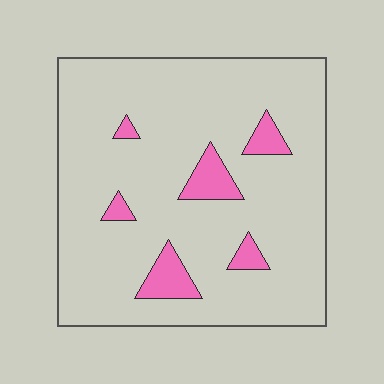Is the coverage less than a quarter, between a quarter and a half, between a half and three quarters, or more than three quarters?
Less than a quarter.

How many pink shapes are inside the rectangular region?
6.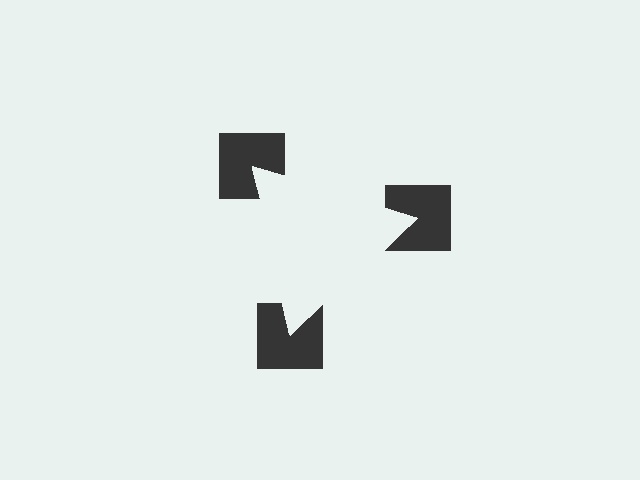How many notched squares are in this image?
There are 3 — one at each vertex of the illusory triangle.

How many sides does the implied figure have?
3 sides.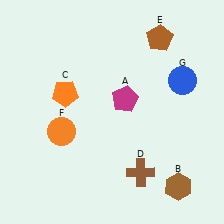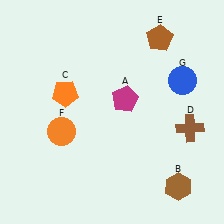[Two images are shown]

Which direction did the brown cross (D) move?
The brown cross (D) moved right.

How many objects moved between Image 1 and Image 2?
1 object moved between the two images.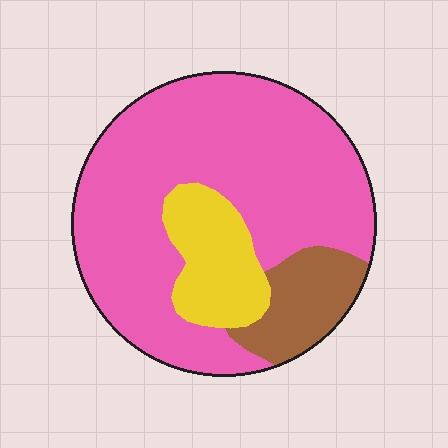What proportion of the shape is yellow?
Yellow covers about 15% of the shape.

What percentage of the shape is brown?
Brown covers 13% of the shape.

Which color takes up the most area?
Pink, at roughly 70%.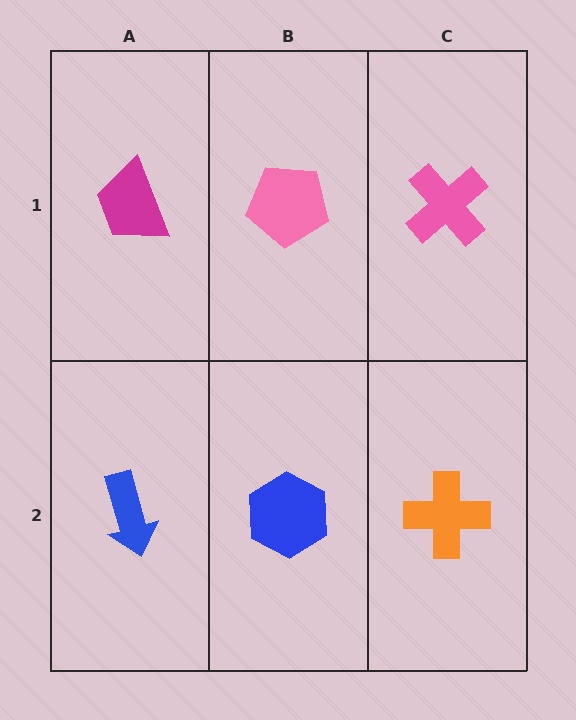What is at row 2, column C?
An orange cross.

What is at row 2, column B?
A blue hexagon.